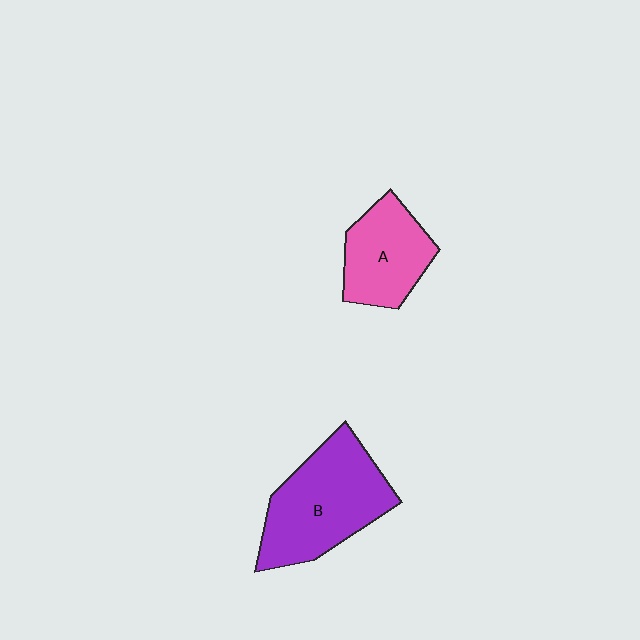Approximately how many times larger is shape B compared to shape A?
Approximately 1.5 times.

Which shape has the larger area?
Shape B (purple).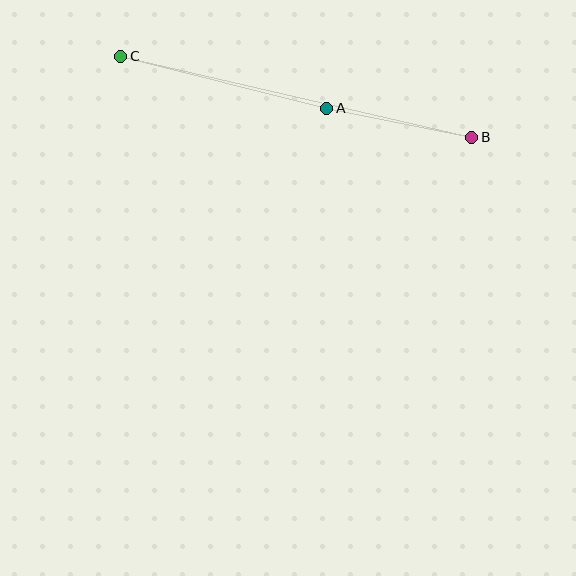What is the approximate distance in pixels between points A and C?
The distance between A and C is approximately 212 pixels.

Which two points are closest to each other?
Points A and B are closest to each other.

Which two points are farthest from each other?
Points B and C are farthest from each other.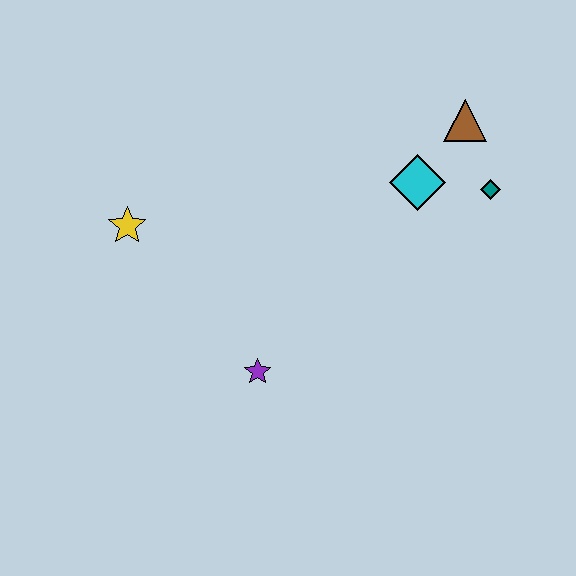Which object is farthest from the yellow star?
The teal diamond is farthest from the yellow star.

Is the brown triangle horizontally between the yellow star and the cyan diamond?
No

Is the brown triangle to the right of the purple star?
Yes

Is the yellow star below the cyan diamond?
Yes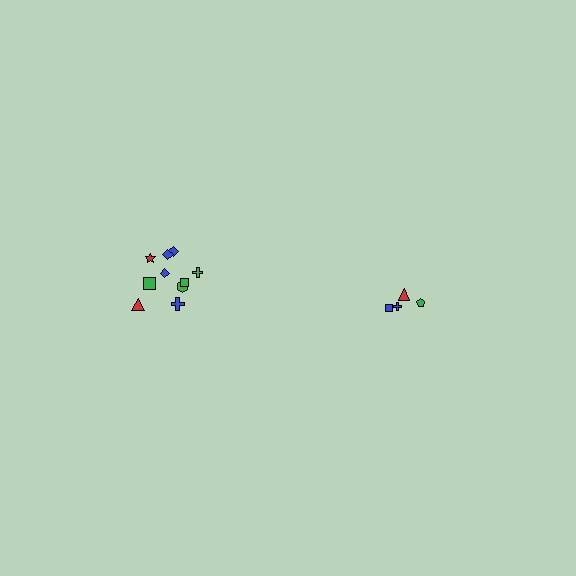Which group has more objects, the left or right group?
The left group.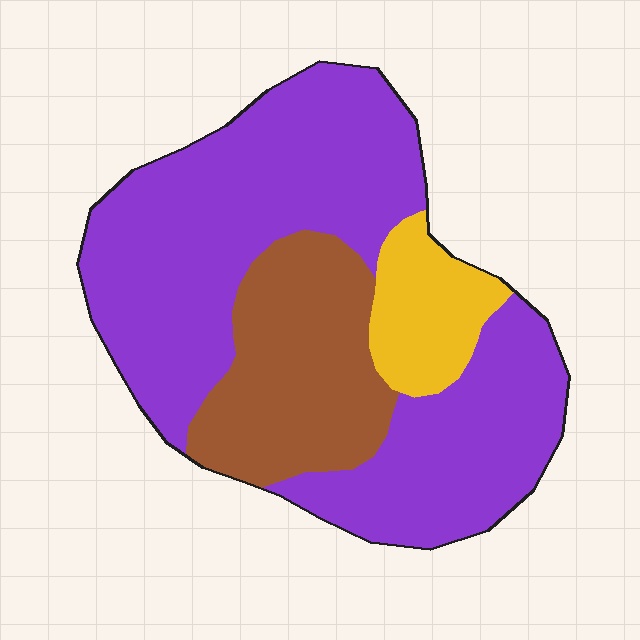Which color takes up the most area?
Purple, at roughly 65%.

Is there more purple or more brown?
Purple.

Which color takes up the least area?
Yellow, at roughly 10%.